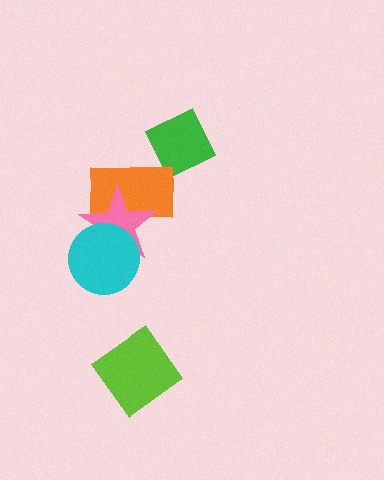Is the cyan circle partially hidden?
No, no other shape covers it.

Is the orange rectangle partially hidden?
Yes, it is partially covered by another shape.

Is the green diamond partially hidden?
Yes, it is partially covered by another shape.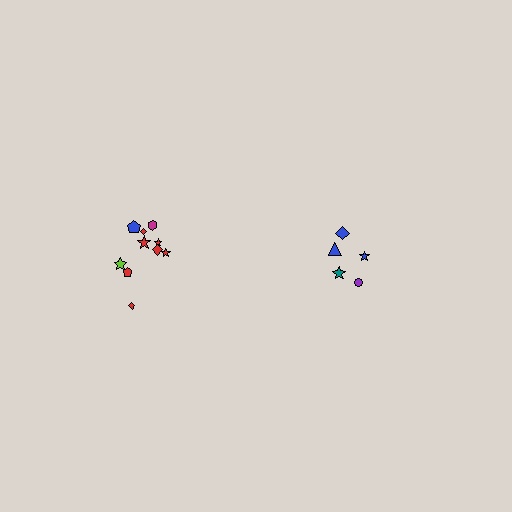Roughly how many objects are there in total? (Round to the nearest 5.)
Roughly 15 objects in total.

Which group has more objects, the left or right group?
The left group.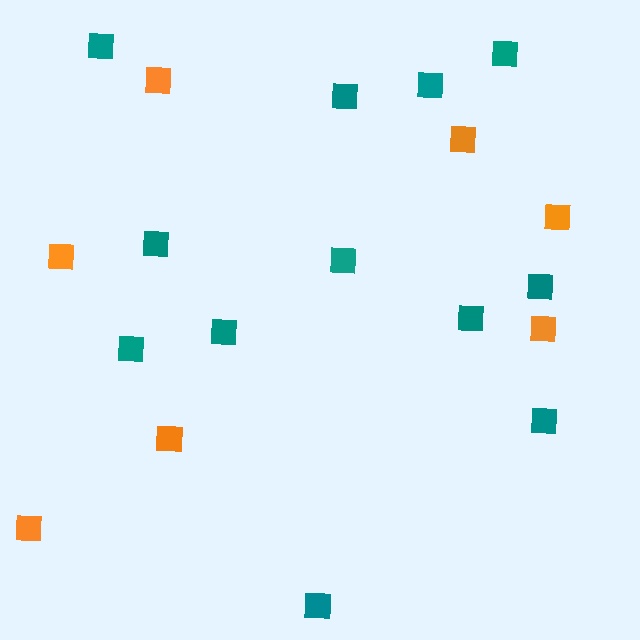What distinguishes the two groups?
There are 2 groups: one group of orange squares (7) and one group of teal squares (12).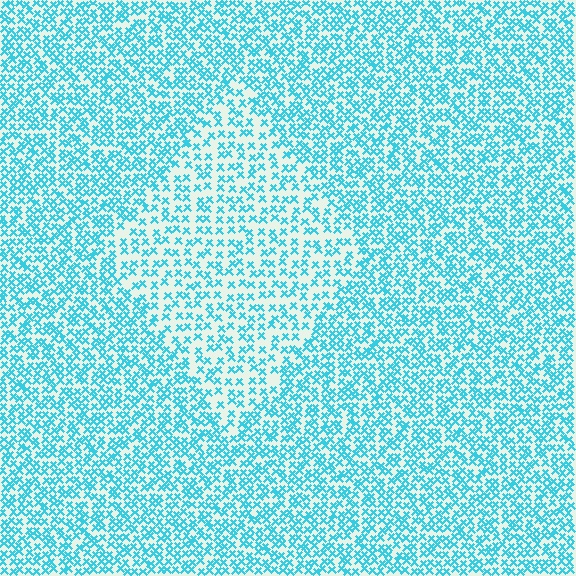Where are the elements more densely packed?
The elements are more densely packed outside the diamond boundary.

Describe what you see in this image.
The image contains small cyan elements arranged at two different densities. A diamond-shaped region is visible where the elements are less densely packed than the surrounding area.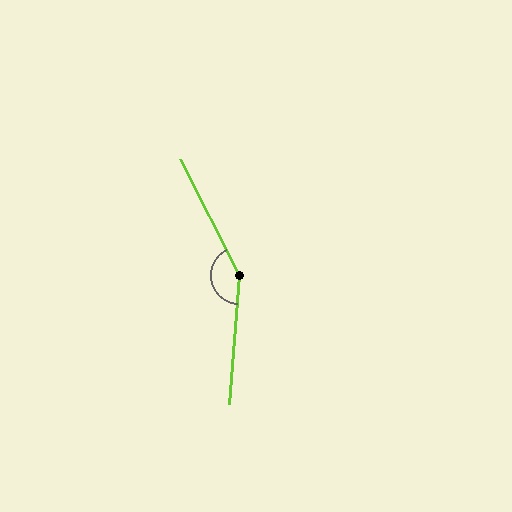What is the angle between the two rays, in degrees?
Approximately 149 degrees.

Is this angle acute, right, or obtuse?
It is obtuse.